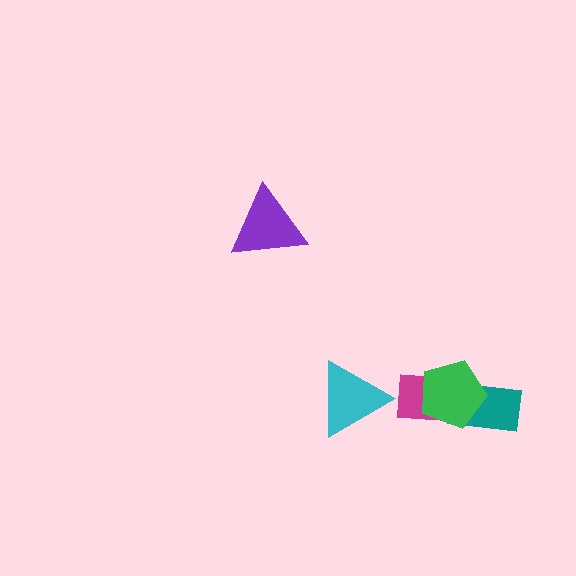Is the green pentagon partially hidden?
No, no other shape covers it.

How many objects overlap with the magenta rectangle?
2 objects overlap with the magenta rectangle.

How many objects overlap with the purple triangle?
0 objects overlap with the purple triangle.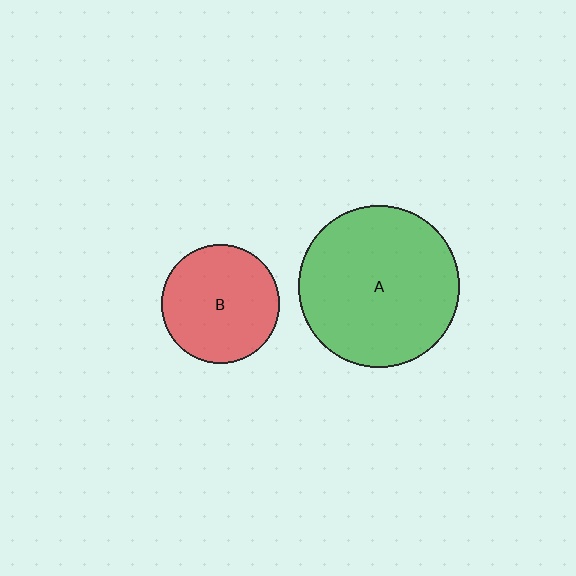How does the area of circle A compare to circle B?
Approximately 1.9 times.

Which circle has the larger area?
Circle A (green).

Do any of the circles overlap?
No, none of the circles overlap.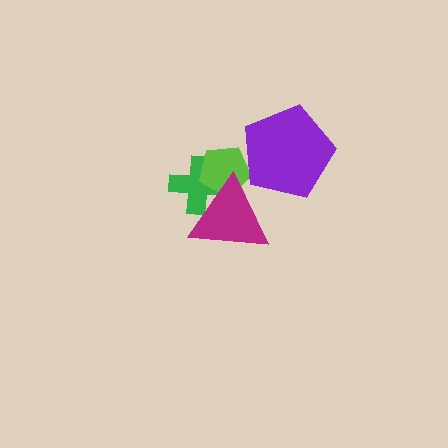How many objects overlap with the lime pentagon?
3 objects overlap with the lime pentagon.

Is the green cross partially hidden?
Yes, it is partially covered by another shape.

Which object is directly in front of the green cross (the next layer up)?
The lime pentagon is directly in front of the green cross.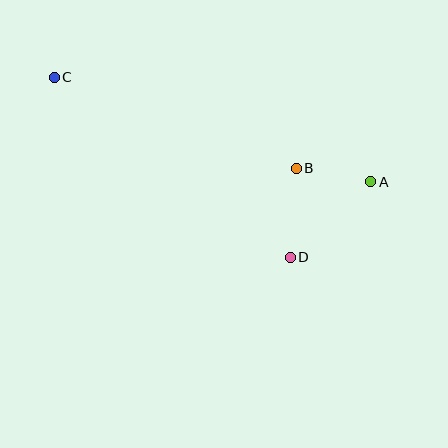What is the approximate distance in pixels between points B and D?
The distance between B and D is approximately 89 pixels.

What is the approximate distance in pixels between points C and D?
The distance between C and D is approximately 297 pixels.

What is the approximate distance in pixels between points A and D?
The distance between A and D is approximately 110 pixels.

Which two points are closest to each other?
Points A and B are closest to each other.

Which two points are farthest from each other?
Points A and C are farthest from each other.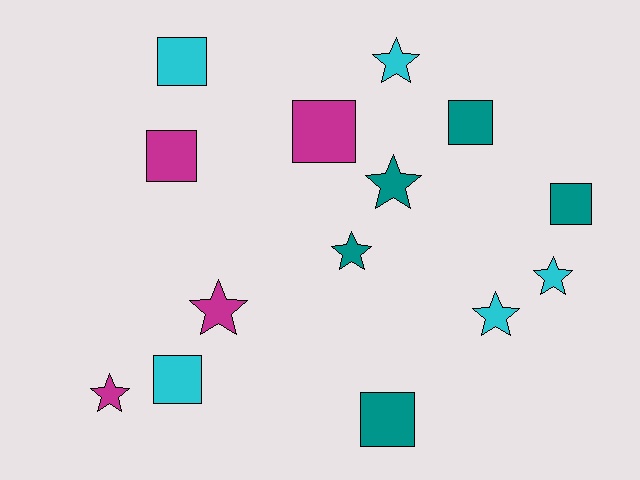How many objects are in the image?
There are 14 objects.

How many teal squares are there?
There are 3 teal squares.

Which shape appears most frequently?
Square, with 7 objects.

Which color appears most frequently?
Teal, with 5 objects.